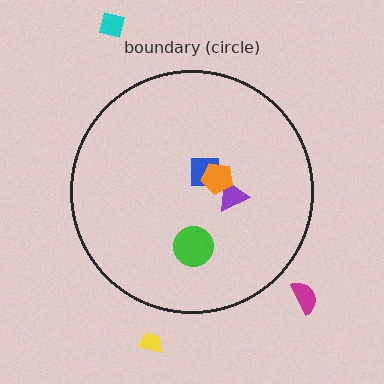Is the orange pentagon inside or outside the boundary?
Inside.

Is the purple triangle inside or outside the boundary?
Inside.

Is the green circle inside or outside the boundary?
Inside.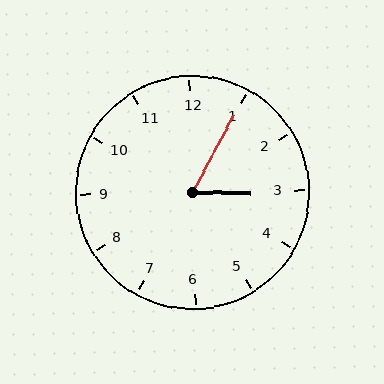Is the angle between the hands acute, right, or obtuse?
It is acute.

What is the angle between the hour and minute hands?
Approximately 62 degrees.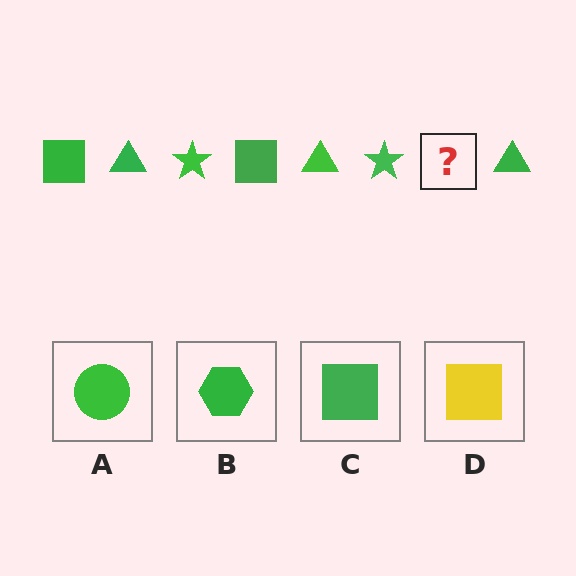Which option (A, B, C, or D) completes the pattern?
C.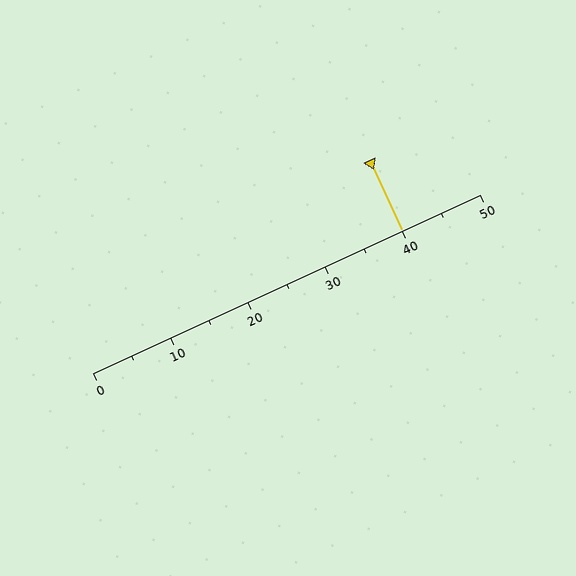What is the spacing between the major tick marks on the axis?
The major ticks are spaced 10 apart.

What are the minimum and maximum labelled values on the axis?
The axis runs from 0 to 50.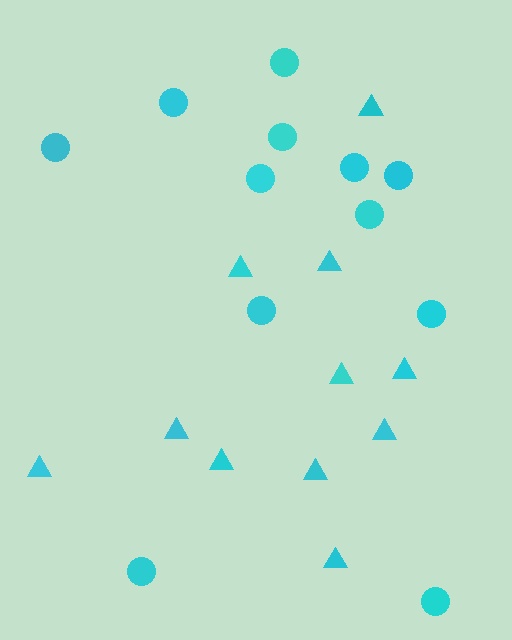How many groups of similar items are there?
There are 2 groups: one group of triangles (11) and one group of circles (12).